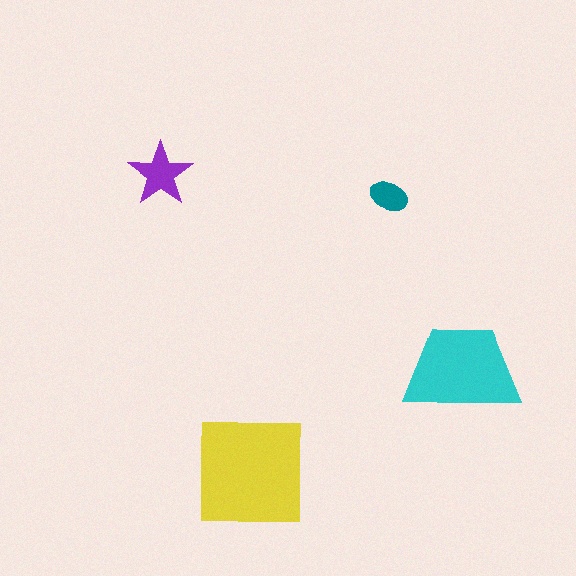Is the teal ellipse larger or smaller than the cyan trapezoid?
Smaller.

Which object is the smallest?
The teal ellipse.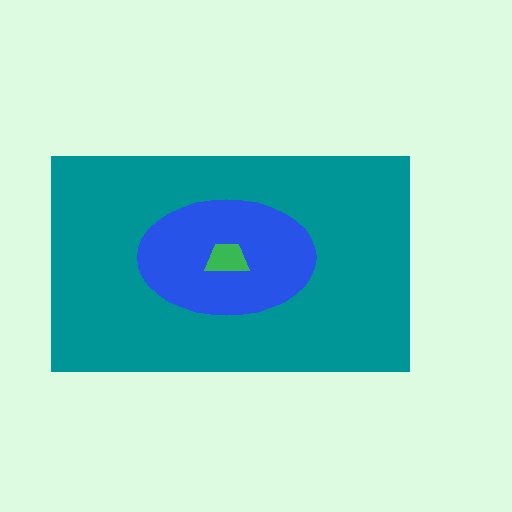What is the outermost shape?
The teal rectangle.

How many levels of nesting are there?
3.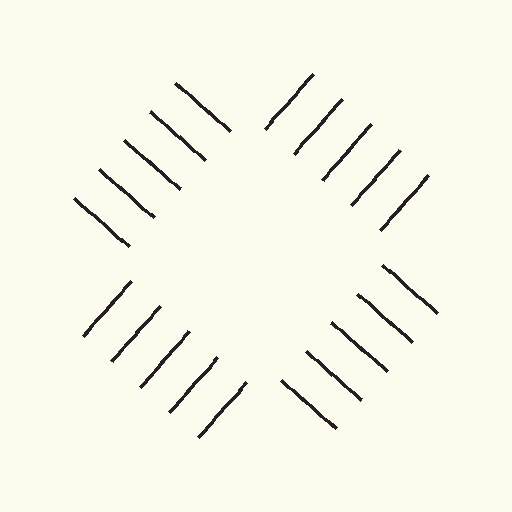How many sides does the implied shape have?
4 sides — the line-ends trace a square.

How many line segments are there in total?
20 — 5 along each of the 4 edges.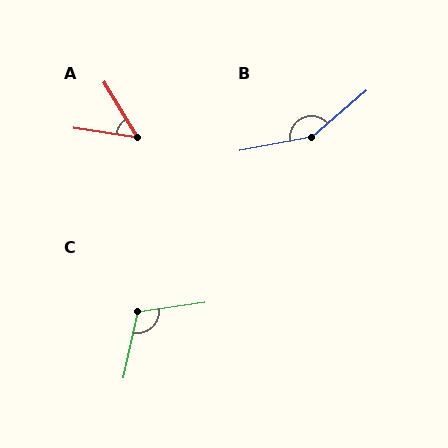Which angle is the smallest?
A, at approximately 50 degrees.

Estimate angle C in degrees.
Approximately 110 degrees.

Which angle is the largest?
B, at approximately 151 degrees.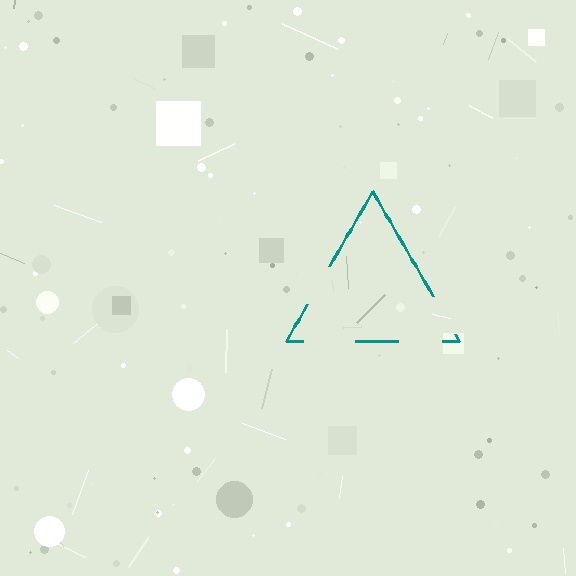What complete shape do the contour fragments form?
The contour fragments form a triangle.